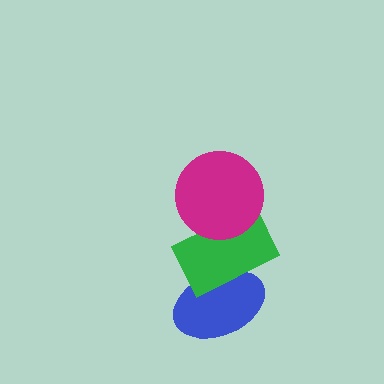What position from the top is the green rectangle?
The green rectangle is 2nd from the top.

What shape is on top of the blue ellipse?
The green rectangle is on top of the blue ellipse.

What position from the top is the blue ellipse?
The blue ellipse is 3rd from the top.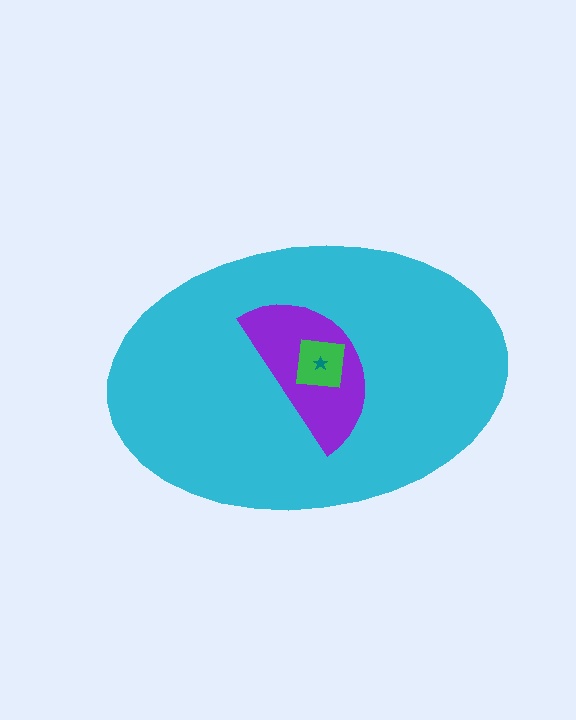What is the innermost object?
The teal star.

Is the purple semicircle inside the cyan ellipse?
Yes.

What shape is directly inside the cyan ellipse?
The purple semicircle.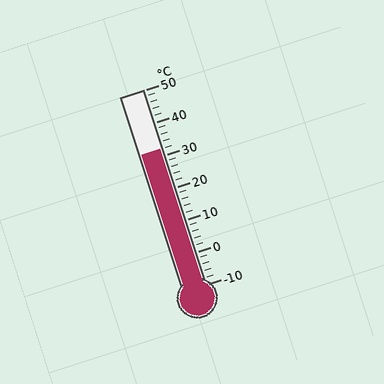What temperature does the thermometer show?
The thermometer shows approximately 32°C.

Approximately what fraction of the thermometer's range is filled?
The thermometer is filled to approximately 70% of its range.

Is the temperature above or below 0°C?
The temperature is above 0°C.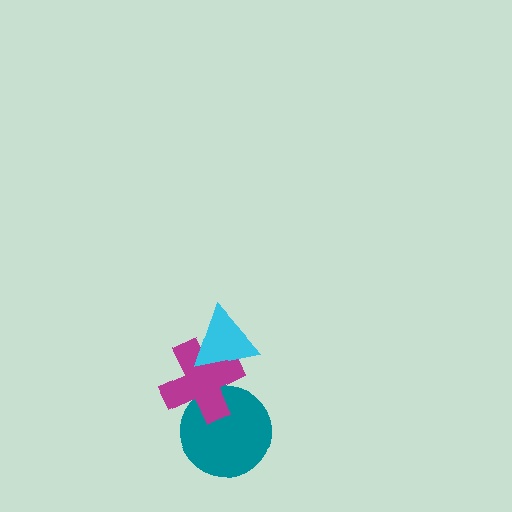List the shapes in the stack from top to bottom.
From top to bottom: the cyan triangle, the magenta cross, the teal circle.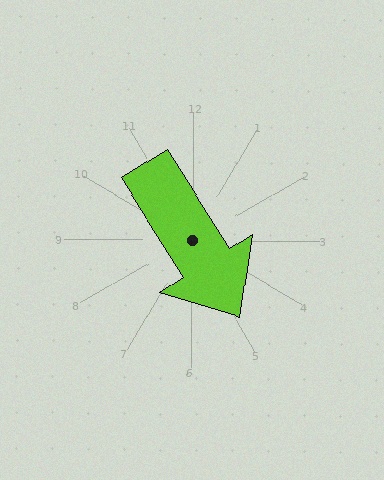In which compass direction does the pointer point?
Southeast.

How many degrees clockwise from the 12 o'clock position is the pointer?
Approximately 147 degrees.